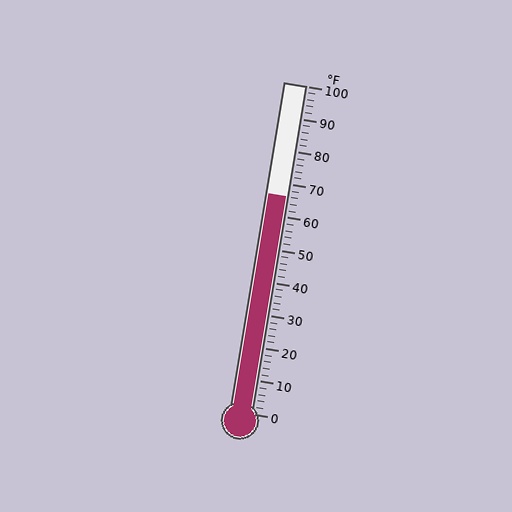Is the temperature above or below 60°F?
The temperature is above 60°F.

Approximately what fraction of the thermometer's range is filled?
The thermometer is filled to approximately 65% of its range.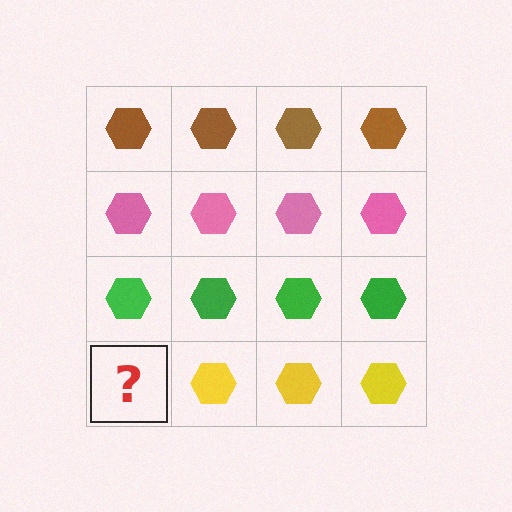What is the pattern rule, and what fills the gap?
The rule is that each row has a consistent color. The gap should be filled with a yellow hexagon.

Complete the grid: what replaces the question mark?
The question mark should be replaced with a yellow hexagon.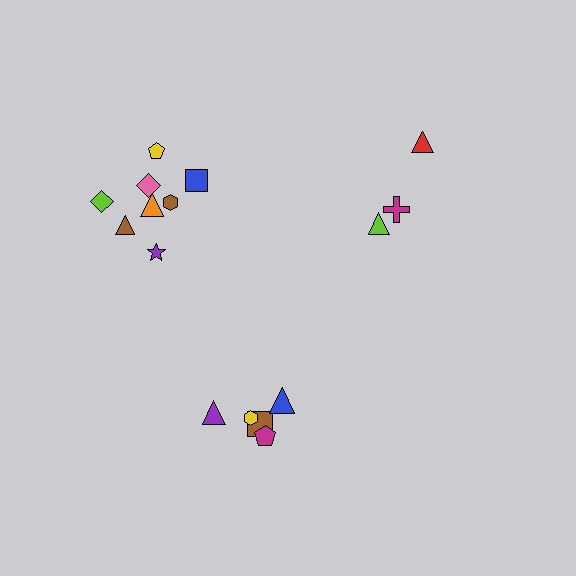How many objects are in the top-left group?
There are 8 objects.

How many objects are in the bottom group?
There are 5 objects.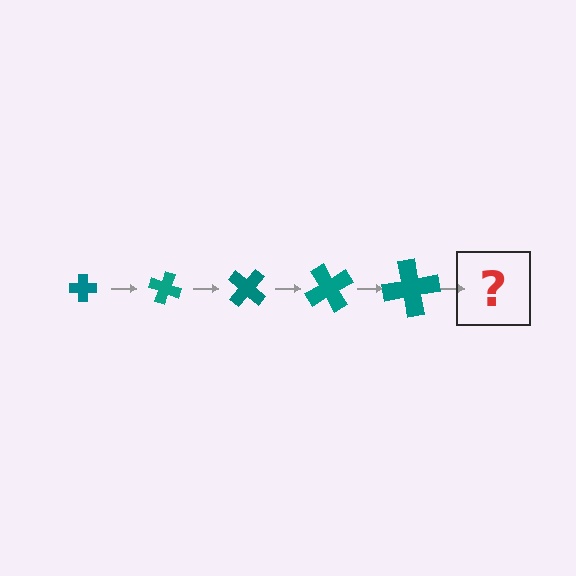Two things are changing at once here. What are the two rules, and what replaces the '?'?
The two rules are that the cross grows larger each step and it rotates 20 degrees each step. The '?' should be a cross, larger than the previous one and rotated 100 degrees from the start.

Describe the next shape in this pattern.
It should be a cross, larger than the previous one and rotated 100 degrees from the start.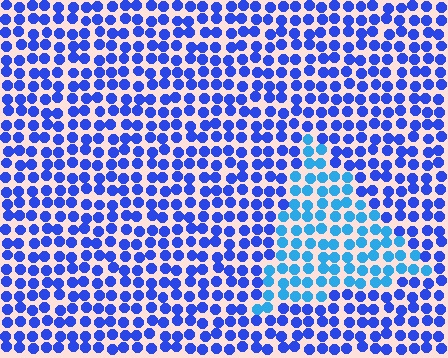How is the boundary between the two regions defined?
The boundary is defined purely by a slight shift in hue (about 32 degrees). Spacing, size, and orientation are identical on both sides.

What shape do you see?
I see a triangle.